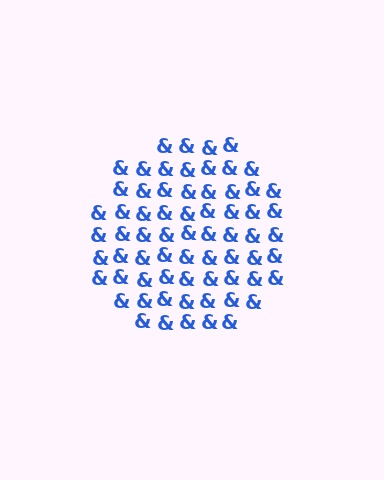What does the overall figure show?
The overall figure shows a circle.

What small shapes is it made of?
It is made of small ampersands.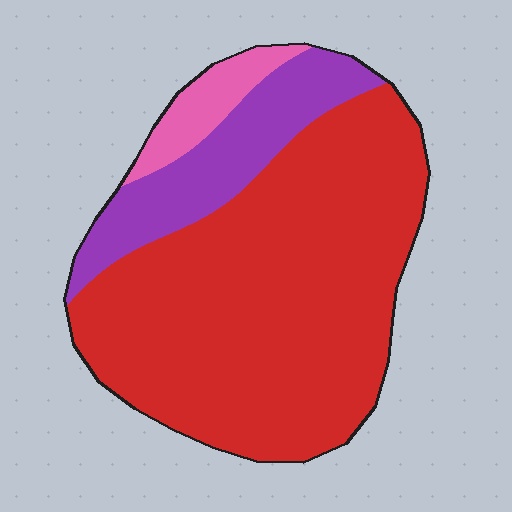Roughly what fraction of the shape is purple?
Purple covers 19% of the shape.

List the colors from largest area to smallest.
From largest to smallest: red, purple, pink.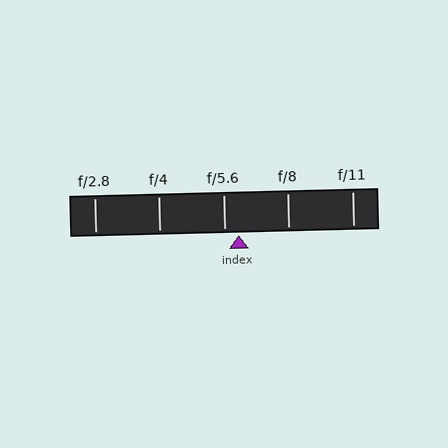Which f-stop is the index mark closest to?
The index mark is closest to f/5.6.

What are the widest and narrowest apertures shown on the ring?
The widest aperture shown is f/2.8 and the narrowest is f/11.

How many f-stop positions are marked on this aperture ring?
There are 5 f-stop positions marked.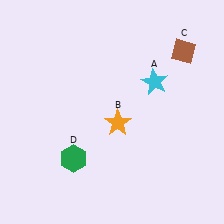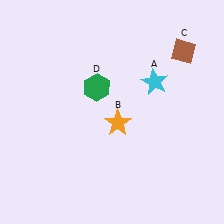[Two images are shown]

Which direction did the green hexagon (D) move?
The green hexagon (D) moved up.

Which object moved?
The green hexagon (D) moved up.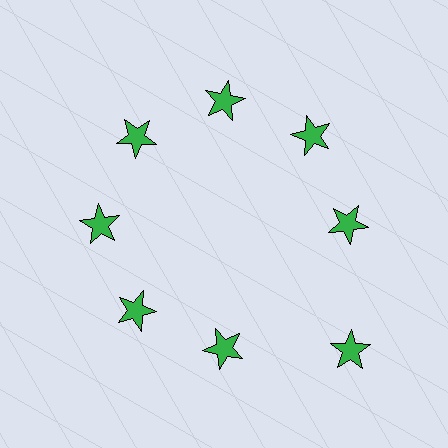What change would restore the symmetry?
The symmetry would be restored by moving it inward, back onto the ring so that all 8 stars sit at equal angles and equal distance from the center.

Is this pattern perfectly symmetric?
No. The 8 green stars are arranged in a ring, but one element near the 4 o'clock position is pushed outward from the center, breaking the 8-fold rotational symmetry.